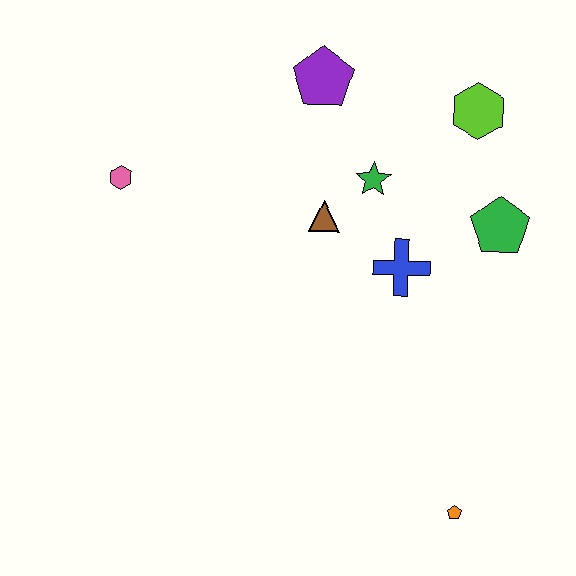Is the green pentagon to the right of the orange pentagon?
Yes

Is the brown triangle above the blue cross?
Yes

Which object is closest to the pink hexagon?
The brown triangle is closest to the pink hexagon.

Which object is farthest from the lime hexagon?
The orange pentagon is farthest from the lime hexagon.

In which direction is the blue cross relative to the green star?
The blue cross is below the green star.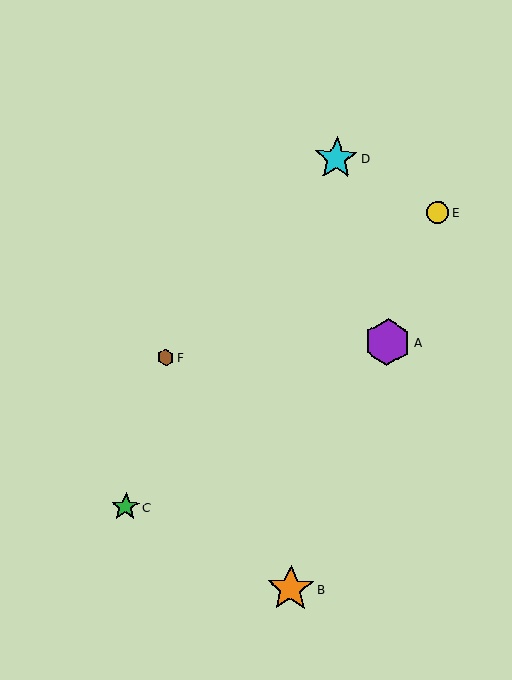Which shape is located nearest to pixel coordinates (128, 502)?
The green star (labeled C) at (125, 507) is nearest to that location.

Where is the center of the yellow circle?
The center of the yellow circle is at (438, 212).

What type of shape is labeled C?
Shape C is a green star.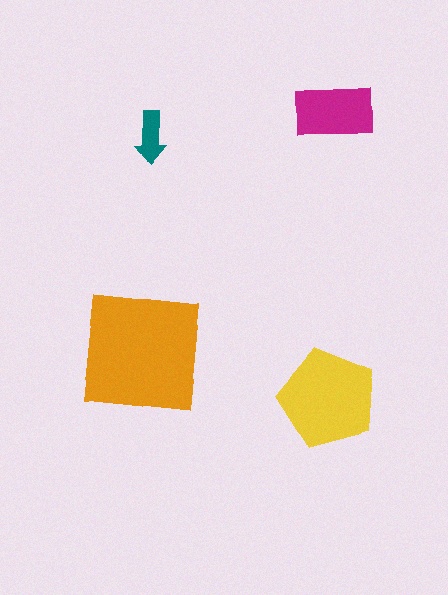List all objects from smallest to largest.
The teal arrow, the magenta rectangle, the yellow pentagon, the orange square.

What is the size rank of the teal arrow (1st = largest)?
4th.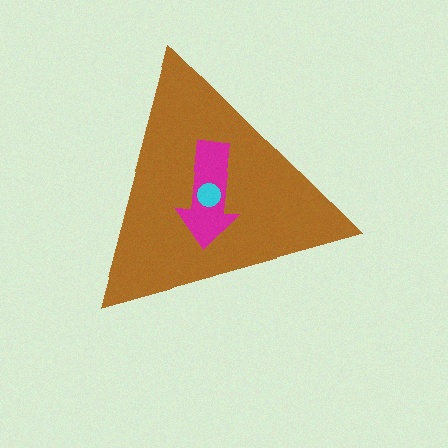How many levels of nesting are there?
3.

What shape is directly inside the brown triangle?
The magenta arrow.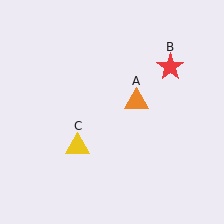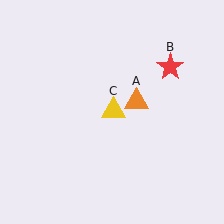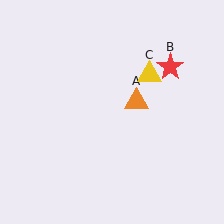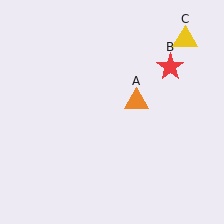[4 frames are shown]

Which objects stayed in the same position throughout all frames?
Orange triangle (object A) and red star (object B) remained stationary.